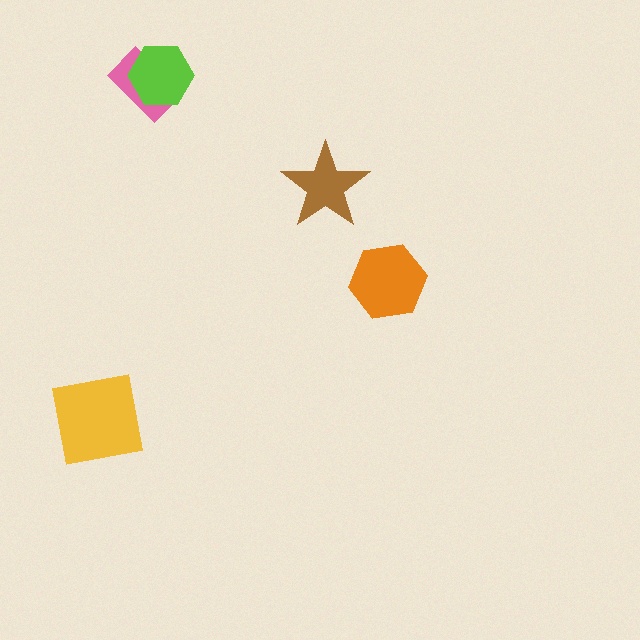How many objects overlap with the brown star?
0 objects overlap with the brown star.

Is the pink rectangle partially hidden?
Yes, it is partially covered by another shape.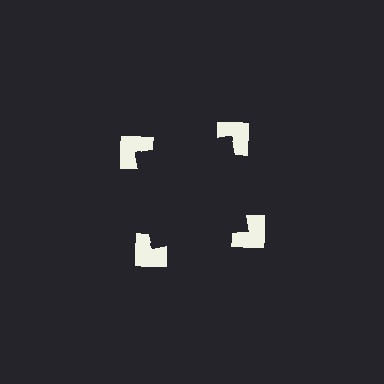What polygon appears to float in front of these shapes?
An illusory square — its edges are inferred from the aligned wedge cuts in the notched squares, not physically drawn.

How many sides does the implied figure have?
4 sides.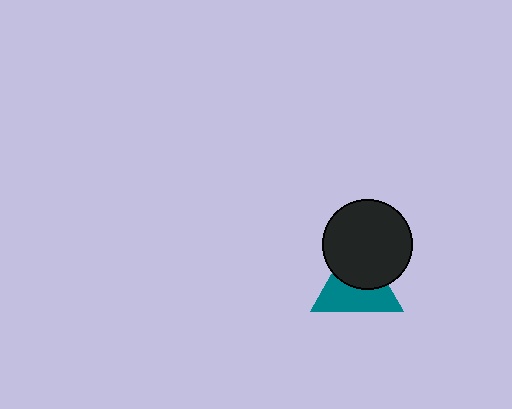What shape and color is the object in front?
The object in front is a black circle.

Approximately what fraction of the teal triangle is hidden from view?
Roughly 46% of the teal triangle is hidden behind the black circle.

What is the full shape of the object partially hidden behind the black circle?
The partially hidden object is a teal triangle.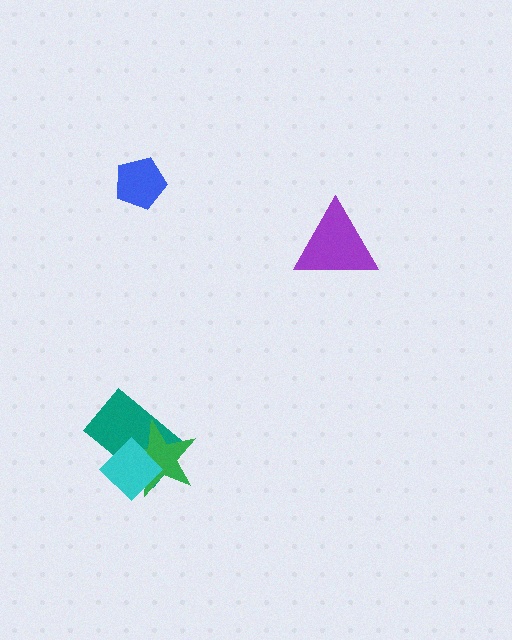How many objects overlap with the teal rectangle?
2 objects overlap with the teal rectangle.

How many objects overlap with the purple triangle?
0 objects overlap with the purple triangle.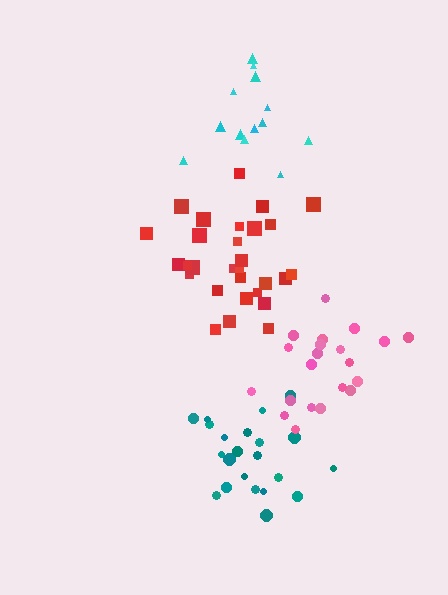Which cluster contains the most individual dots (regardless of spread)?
Red (29).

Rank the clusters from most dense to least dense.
red, teal, pink, cyan.